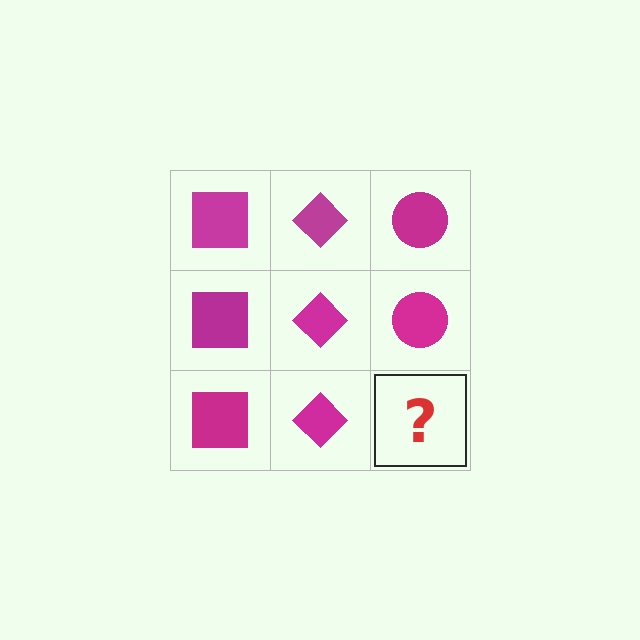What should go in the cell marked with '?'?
The missing cell should contain a magenta circle.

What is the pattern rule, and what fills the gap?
The rule is that each column has a consistent shape. The gap should be filled with a magenta circle.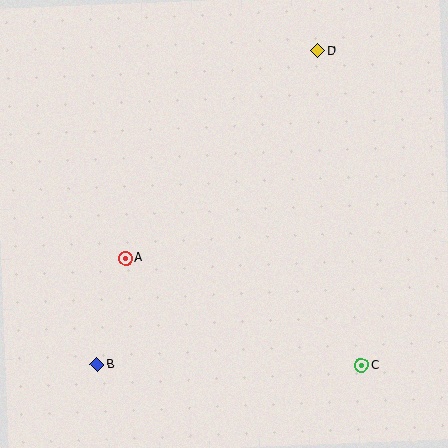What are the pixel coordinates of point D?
Point D is at (318, 51).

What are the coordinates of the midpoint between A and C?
The midpoint between A and C is at (244, 312).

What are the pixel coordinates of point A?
Point A is at (126, 258).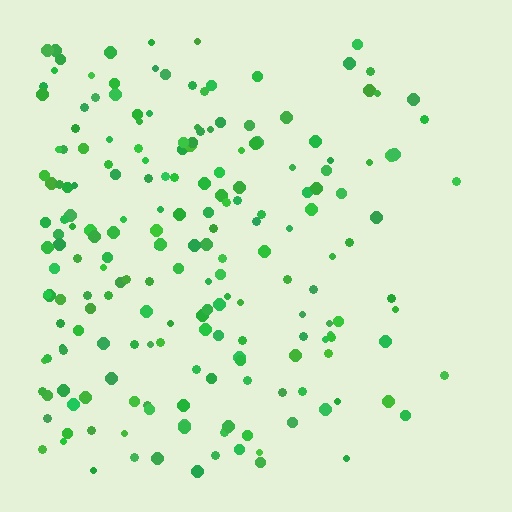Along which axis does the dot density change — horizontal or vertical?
Horizontal.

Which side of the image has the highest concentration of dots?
The left.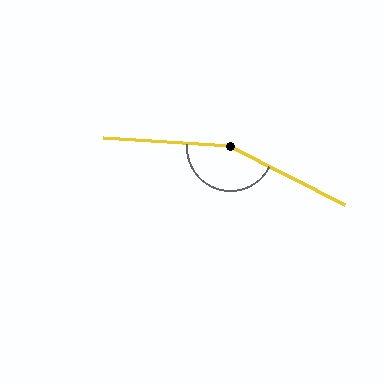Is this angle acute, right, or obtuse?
It is obtuse.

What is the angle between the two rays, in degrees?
Approximately 157 degrees.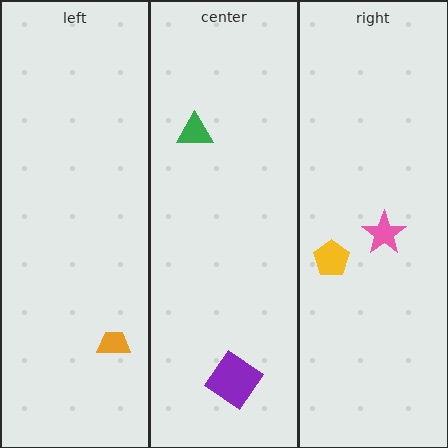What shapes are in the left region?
The orange trapezoid.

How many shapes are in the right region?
2.